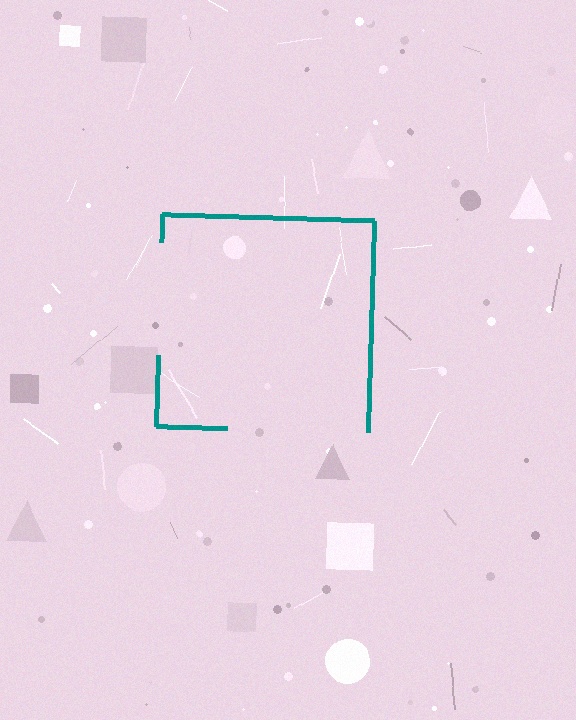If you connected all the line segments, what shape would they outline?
They would outline a square.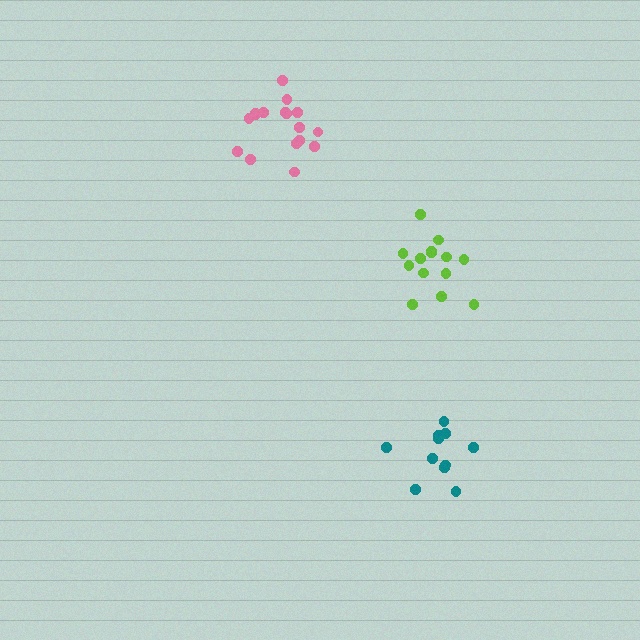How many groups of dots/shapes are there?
There are 3 groups.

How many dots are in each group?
Group 1: 14 dots, Group 2: 11 dots, Group 3: 17 dots (42 total).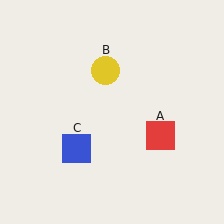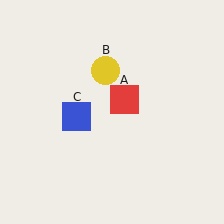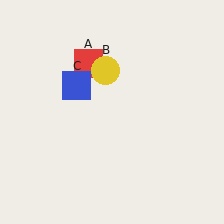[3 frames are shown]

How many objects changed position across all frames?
2 objects changed position: red square (object A), blue square (object C).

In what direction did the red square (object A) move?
The red square (object A) moved up and to the left.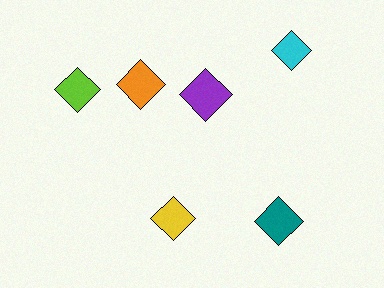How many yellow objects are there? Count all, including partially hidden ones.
There is 1 yellow object.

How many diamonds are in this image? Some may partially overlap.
There are 6 diamonds.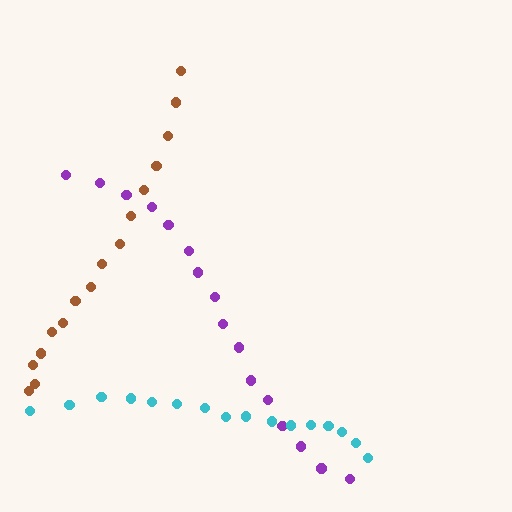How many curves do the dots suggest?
There are 3 distinct paths.